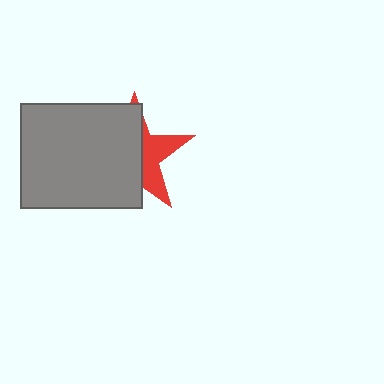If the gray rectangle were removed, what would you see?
You would see the complete red star.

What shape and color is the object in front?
The object in front is a gray rectangle.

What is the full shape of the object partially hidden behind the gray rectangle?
The partially hidden object is a red star.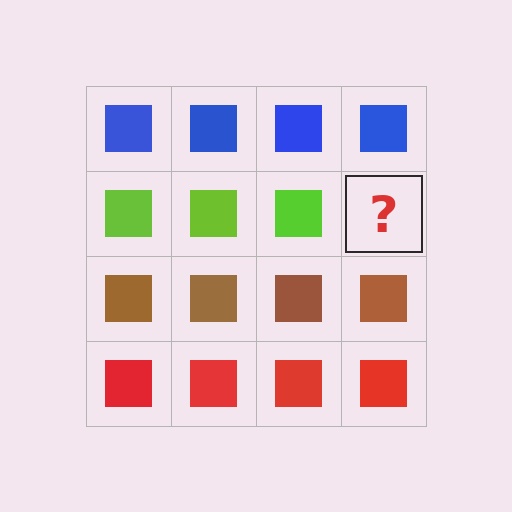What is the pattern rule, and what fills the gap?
The rule is that each row has a consistent color. The gap should be filled with a lime square.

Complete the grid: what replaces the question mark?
The question mark should be replaced with a lime square.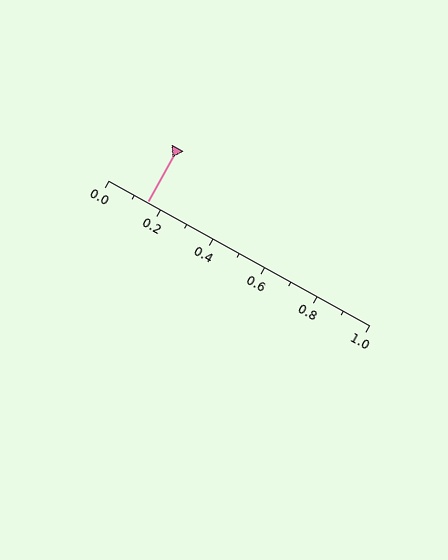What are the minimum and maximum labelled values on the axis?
The axis runs from 0.0 to 1.0.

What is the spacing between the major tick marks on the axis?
The major ticks are spaced 0.2 apart.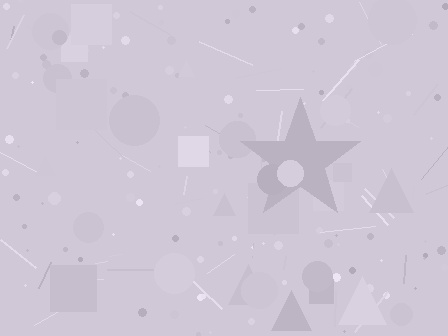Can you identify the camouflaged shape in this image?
The camouflaged shape is a star.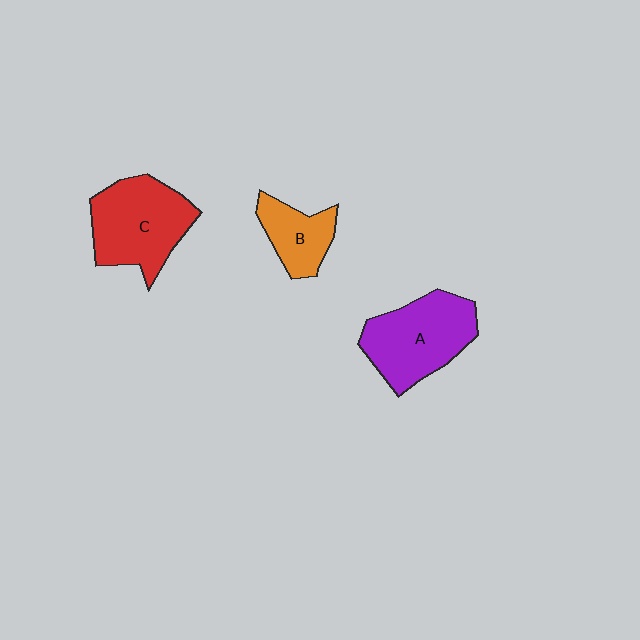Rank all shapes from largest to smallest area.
From largest to smallest: C (red), A (purple), B (orange).